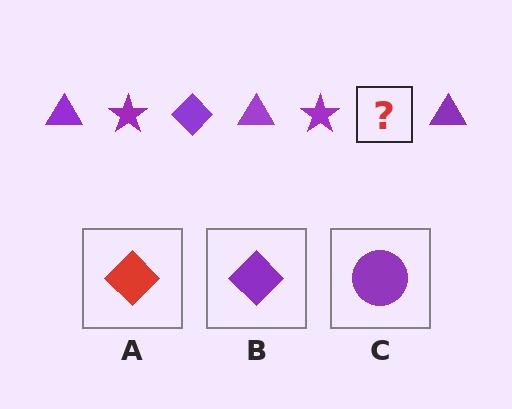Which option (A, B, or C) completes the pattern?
B.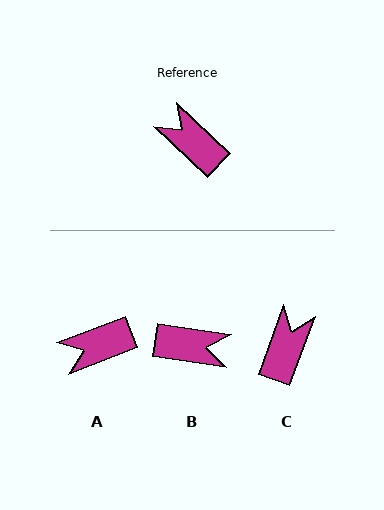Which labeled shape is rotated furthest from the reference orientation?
B, about 145 degrees away.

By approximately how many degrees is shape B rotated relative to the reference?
Approximately 145 degrees clockwise.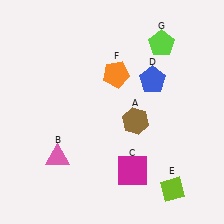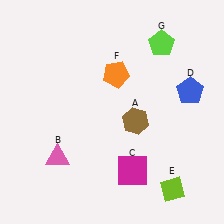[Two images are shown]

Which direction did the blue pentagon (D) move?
The blue pentagon (D) moved right.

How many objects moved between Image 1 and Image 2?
1 object moved between the two images.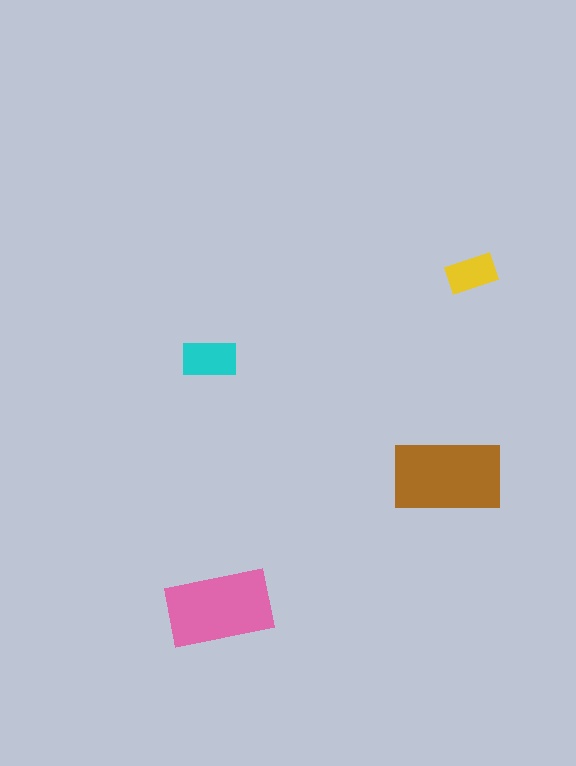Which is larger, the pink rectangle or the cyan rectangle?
The pink one.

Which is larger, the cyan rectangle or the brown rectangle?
The brown one.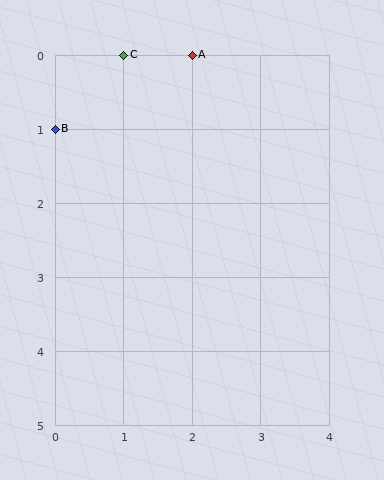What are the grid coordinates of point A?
Point A is at grid coordinates (2, 0).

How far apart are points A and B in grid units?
Points A and B are 2 columns and 1 row apart (about 2.2 grid units diagonally).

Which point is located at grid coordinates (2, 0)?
Point A is at (2, 0).